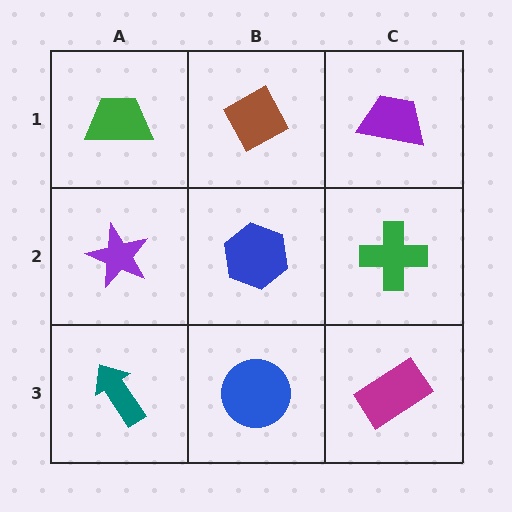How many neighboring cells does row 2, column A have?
3.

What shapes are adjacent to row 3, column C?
A green cross (row 2, column C), a blue circle (row 3, column B).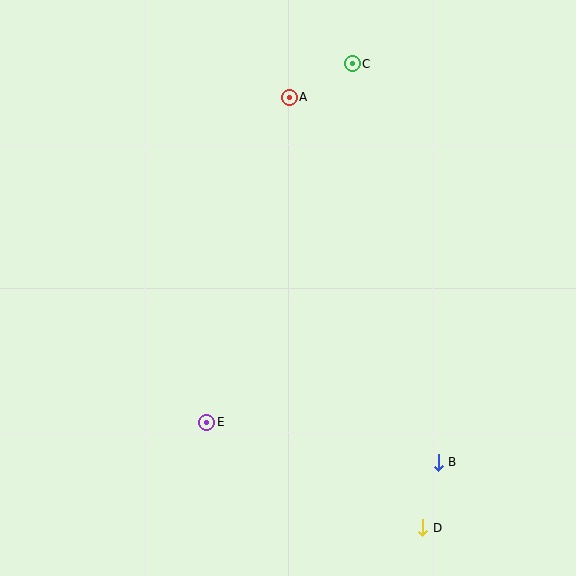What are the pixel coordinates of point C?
Point C is at (352, 64).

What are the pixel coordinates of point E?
Point E is at (207, 422).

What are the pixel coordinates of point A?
Point A is at (289, 97).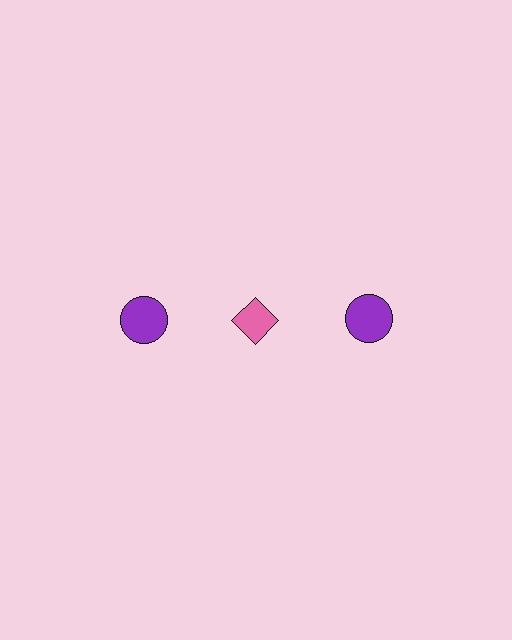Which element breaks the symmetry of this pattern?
The pink diamond in the top row, second from left column breaks the symmetry. All other shapes are purple circles.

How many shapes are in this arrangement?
There are 3 shapes arranged in a grid pattern.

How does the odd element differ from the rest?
It differs in both color (pink instead of purple) and shape (diamond instead of circle).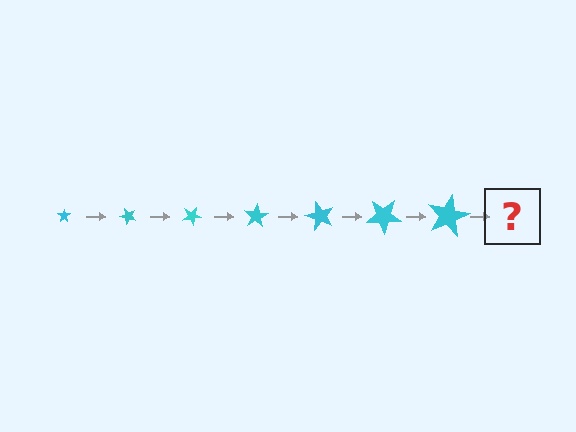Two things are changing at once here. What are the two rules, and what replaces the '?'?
The two rules are that the star grows larger each step and it rotates 50 degrees each step. The '?' should be a star, larger than the previous one and rotated 350 degrees from the start.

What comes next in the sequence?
The next element should be a star, larger than the previous one and rotated 350 degrees from the start.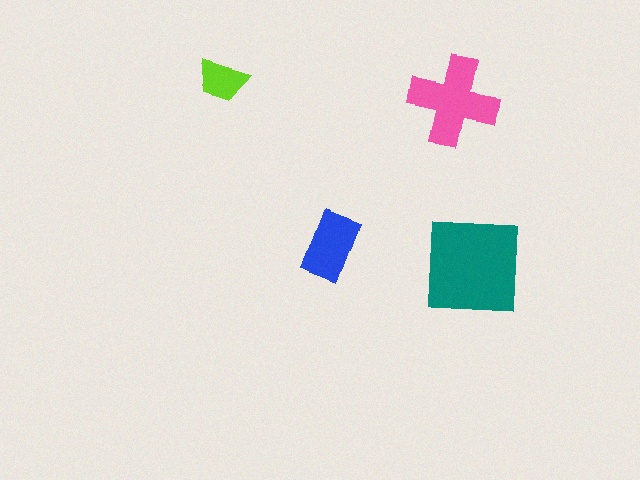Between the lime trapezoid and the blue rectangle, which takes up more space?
The blue rectangle.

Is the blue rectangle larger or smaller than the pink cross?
Smaller.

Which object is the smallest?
The lime trapezoid.